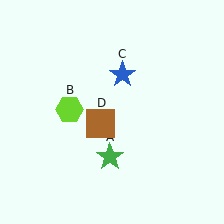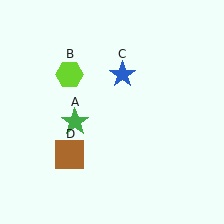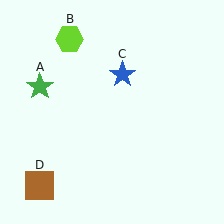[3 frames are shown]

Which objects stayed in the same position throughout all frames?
Blue star (object C) remained stationary.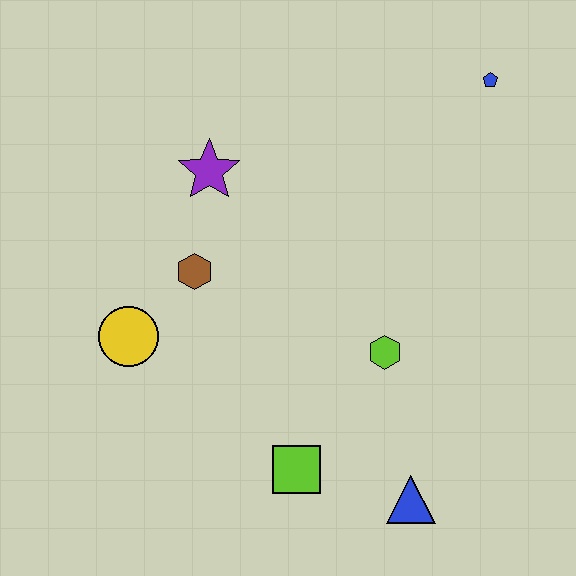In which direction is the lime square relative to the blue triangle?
The lime square is to the left of the blue triangle.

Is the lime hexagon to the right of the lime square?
Yes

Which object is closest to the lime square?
The blue triangle is closest to the lime square.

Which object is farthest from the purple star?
The blue triangle is farthest from the purple star.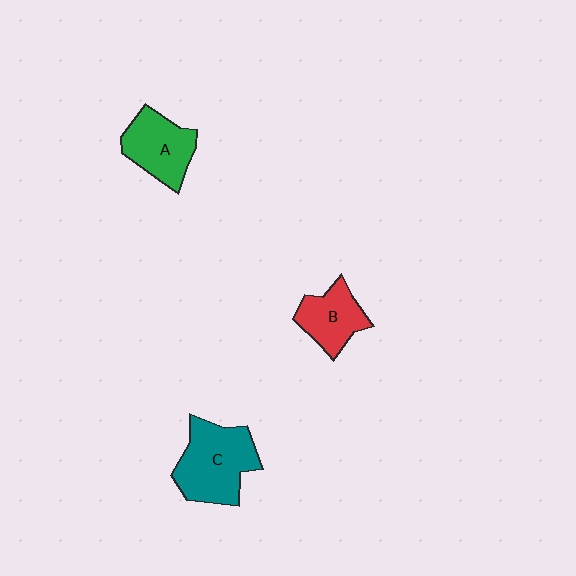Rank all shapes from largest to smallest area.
From largest to smallest: C (teal), A (green), B (red).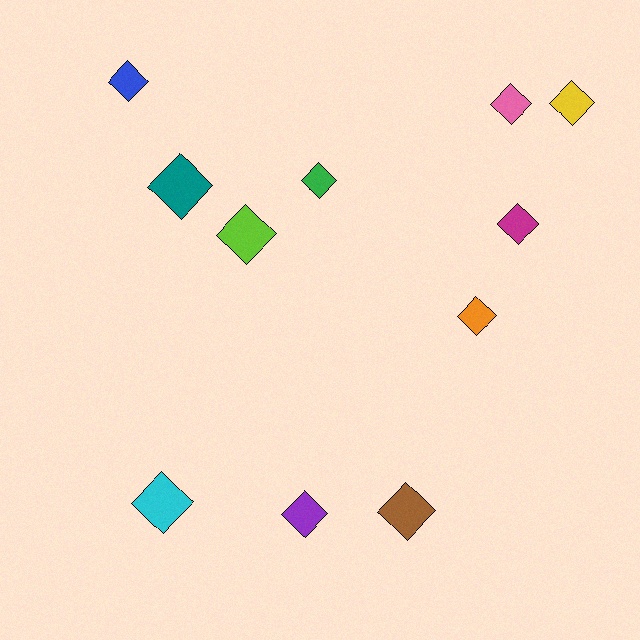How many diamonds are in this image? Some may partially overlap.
There are 11 diamonds.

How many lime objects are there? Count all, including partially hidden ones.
There is 1 lime object.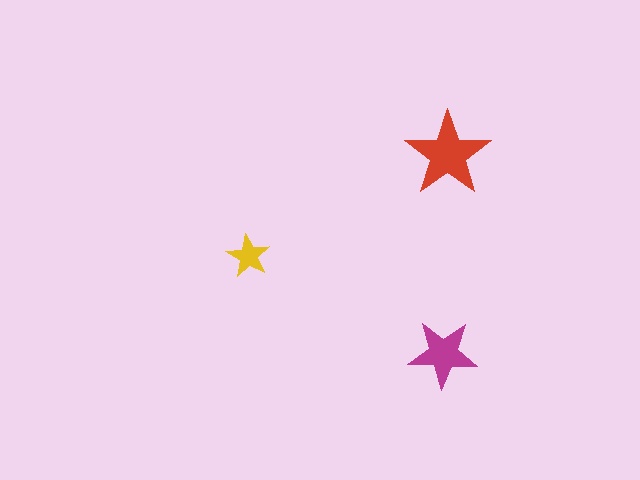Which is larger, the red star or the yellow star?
The red one.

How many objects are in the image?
There are 3 objects in the image.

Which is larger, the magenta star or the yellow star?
The magenta one.